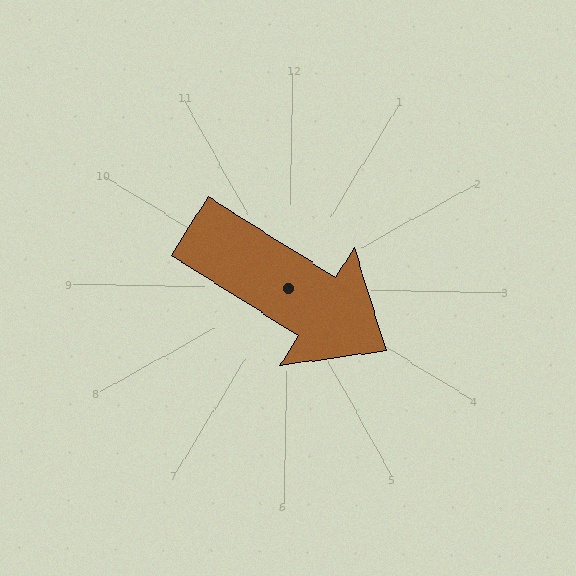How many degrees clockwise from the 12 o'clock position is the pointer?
Approximately 121 degrees.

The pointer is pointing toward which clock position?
Roughly 4 o'clock.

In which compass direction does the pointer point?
Southeast.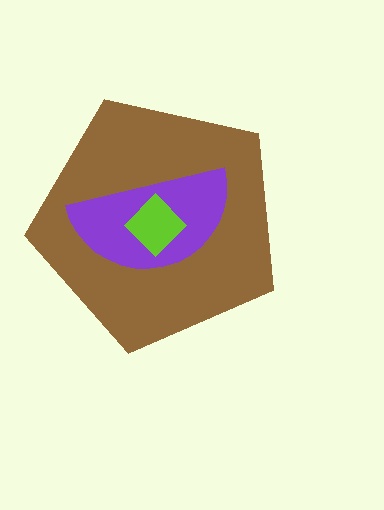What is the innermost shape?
The lime diamond.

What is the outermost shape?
The brown pentagon.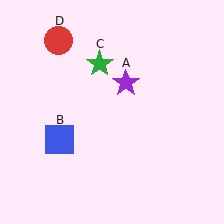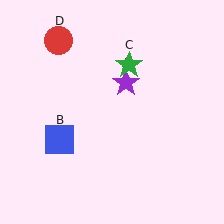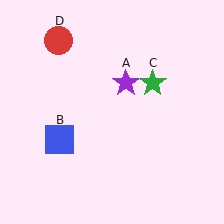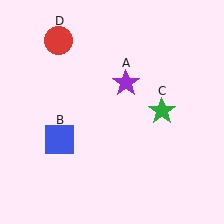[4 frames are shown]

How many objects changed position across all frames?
1 object changed position: green star (object C).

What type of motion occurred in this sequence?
The green star (object C) rotated clockwise around the center of the scene.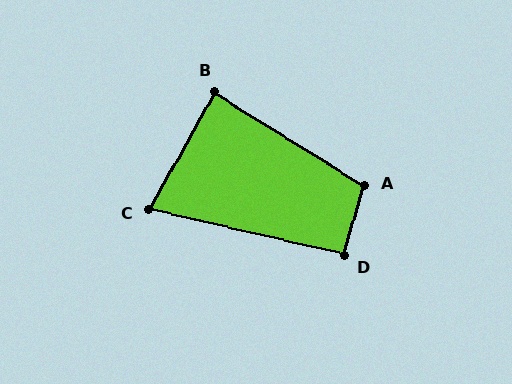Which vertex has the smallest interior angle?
C, at approximately 74 degrees.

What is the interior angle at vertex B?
Approximately 87 degrees (approximately right).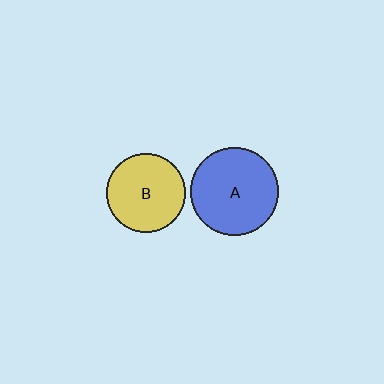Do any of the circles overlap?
No, none of the circles overlap.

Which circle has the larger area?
Circle A (blue).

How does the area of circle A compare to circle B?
Approximately 1.2 times.